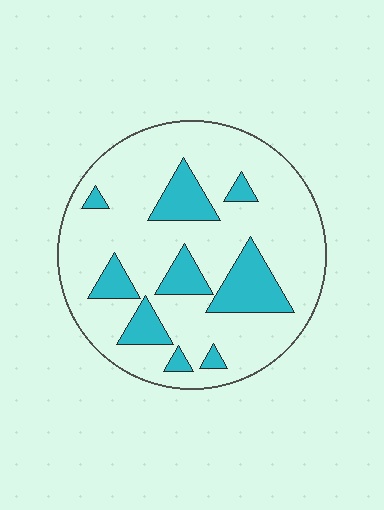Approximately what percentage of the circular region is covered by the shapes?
Approximately 20%.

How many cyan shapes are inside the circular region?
9.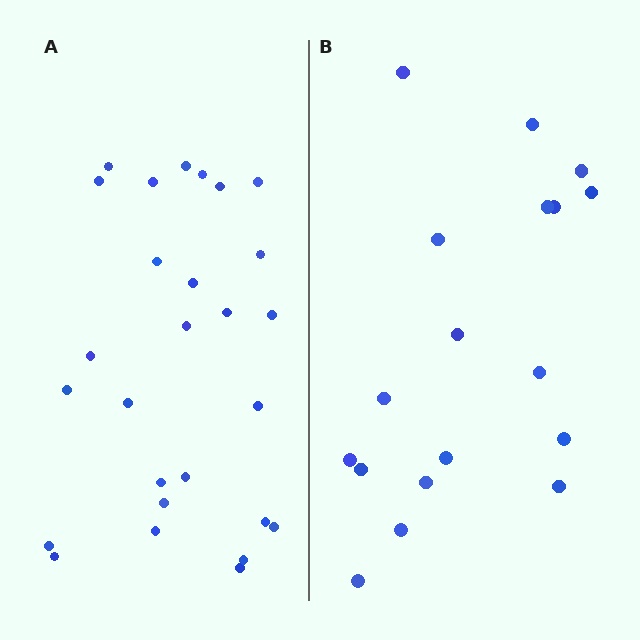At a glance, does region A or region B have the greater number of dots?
Region A (the left region) has more dots.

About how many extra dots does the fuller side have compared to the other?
Region A has roughly 8 or so more dots than region B.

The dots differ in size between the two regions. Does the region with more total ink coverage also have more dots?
No. Region B has more total ink coverage because its dots are larger, but region A actually contains more individual dots. Total area can be misleading — the number of items is what matters here.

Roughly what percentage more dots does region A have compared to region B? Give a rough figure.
About 50% more.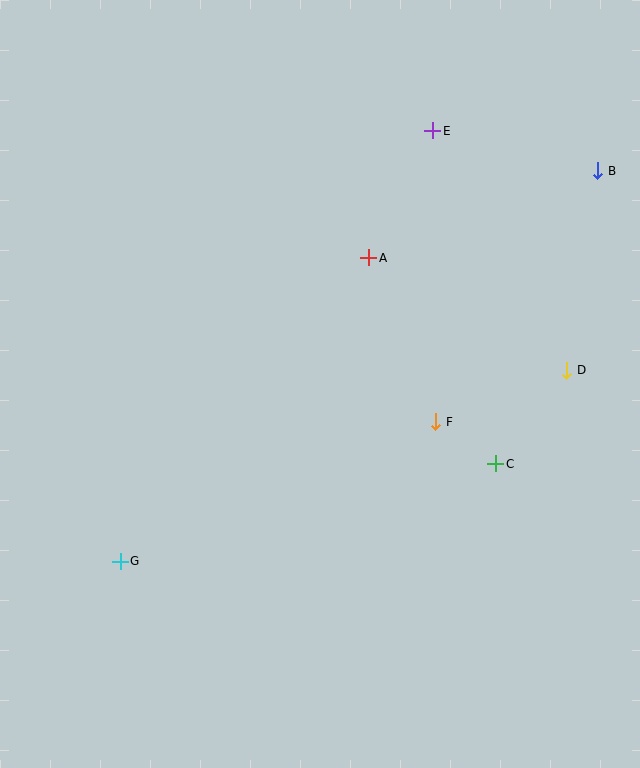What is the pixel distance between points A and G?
The distance between A and G is 392 pixels.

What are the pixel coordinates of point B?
Point B is at (598, 171).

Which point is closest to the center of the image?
Point F at (436, 422) is closest to the center.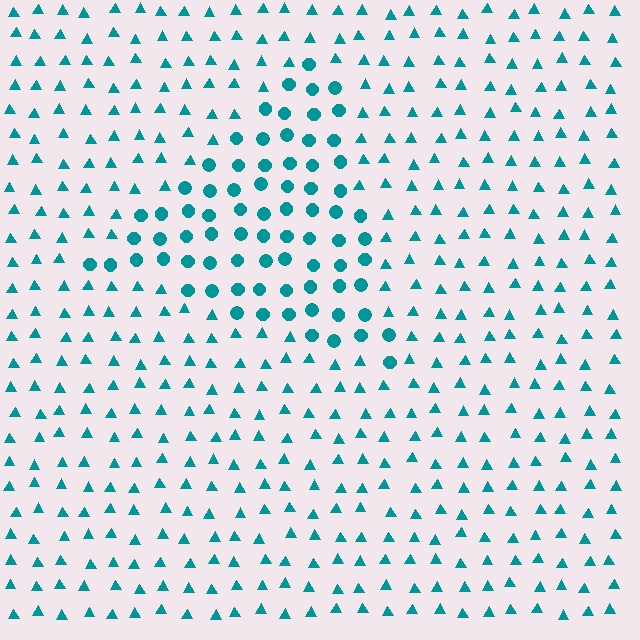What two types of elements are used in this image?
The image uses circles inside the triangle region and triangles outside it.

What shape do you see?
I see a triangle.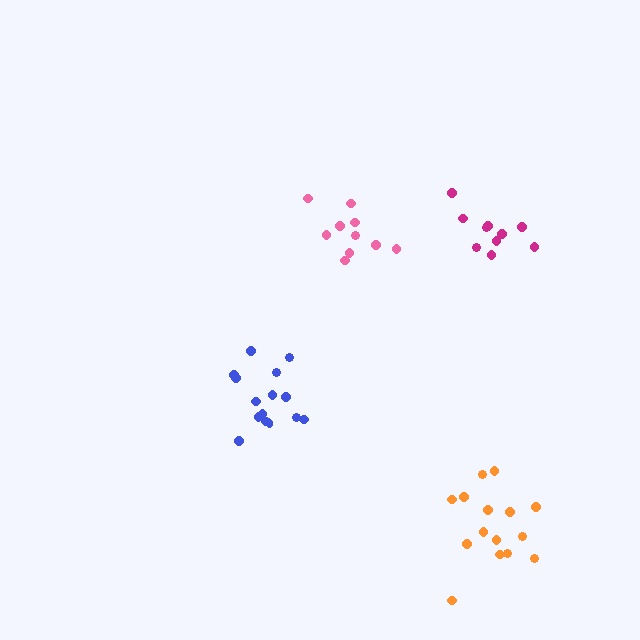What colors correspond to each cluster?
The clusters are colored: orange, magenta, pink, blue.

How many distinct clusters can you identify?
There are 4 distinct clusters.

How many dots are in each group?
Group 1: 15 dots, Group 2: 10 dots, Group 3: 10 dots, Group 4: 15 dots (50 total).